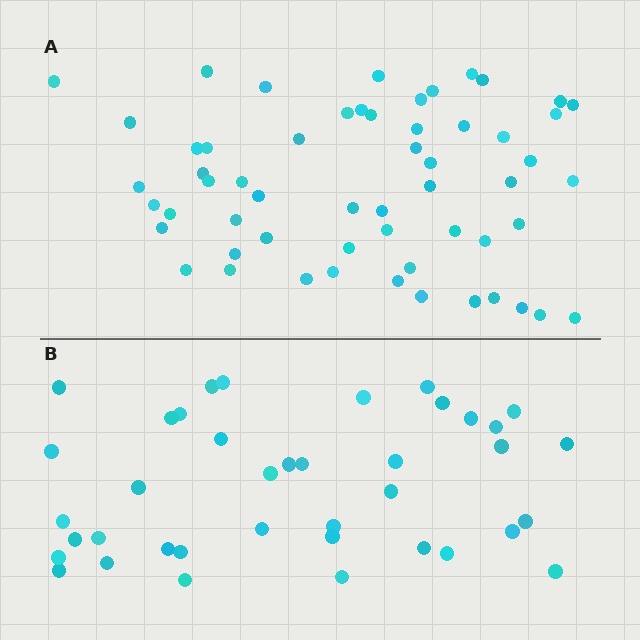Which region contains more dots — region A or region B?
Region A (the top region) has more dots.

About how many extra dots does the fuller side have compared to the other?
Region A has approximately 20 more dots than region B.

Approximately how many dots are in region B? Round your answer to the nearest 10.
About 40 dots. (The exact count is 39, which rounds to 40.)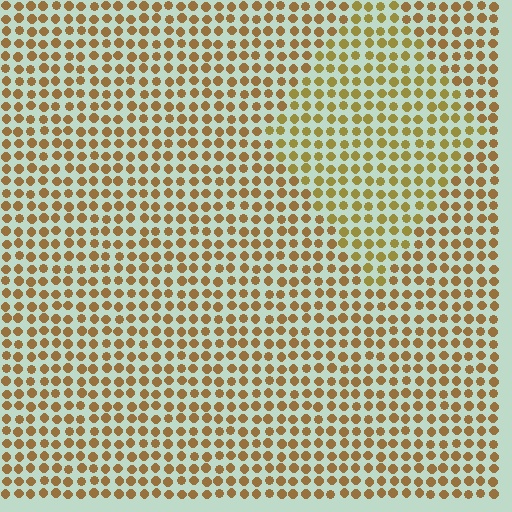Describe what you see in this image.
The image is filled with small brown elements in a uniform arrangement. A diamond-shaped region is visible where the elements are tinted to a slightly different hue, forming a subtle color boundary.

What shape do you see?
I see a diamond.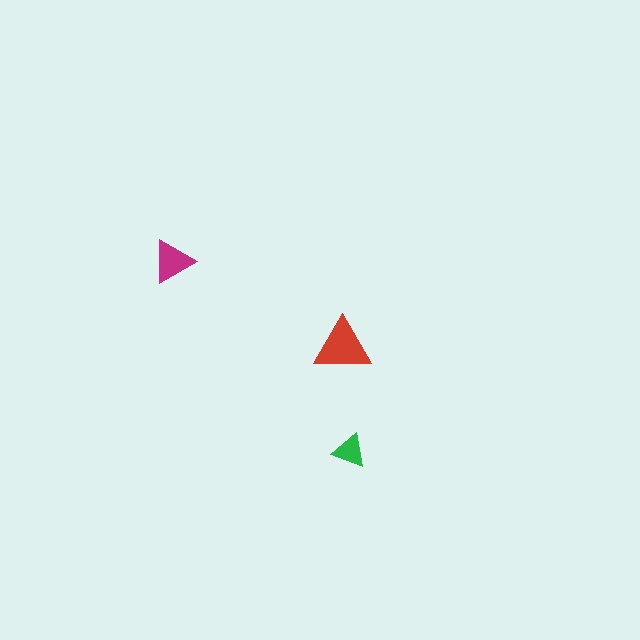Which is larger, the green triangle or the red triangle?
The red one.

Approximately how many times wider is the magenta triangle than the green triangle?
About 1.5 times wider.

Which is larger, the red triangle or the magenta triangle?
The red one.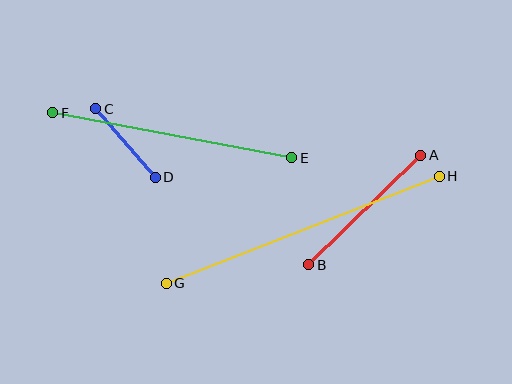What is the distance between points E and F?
The distance is approximately 243 pixels.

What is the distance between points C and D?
The distance is approximately 91 pixels.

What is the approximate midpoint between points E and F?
The midpoint is at approximately (172, 135) pixels.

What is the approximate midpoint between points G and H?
The midpoint is at approximately (303, 230) pixels.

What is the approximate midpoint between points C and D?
The midpoint is at approximately (126, 143) pixels.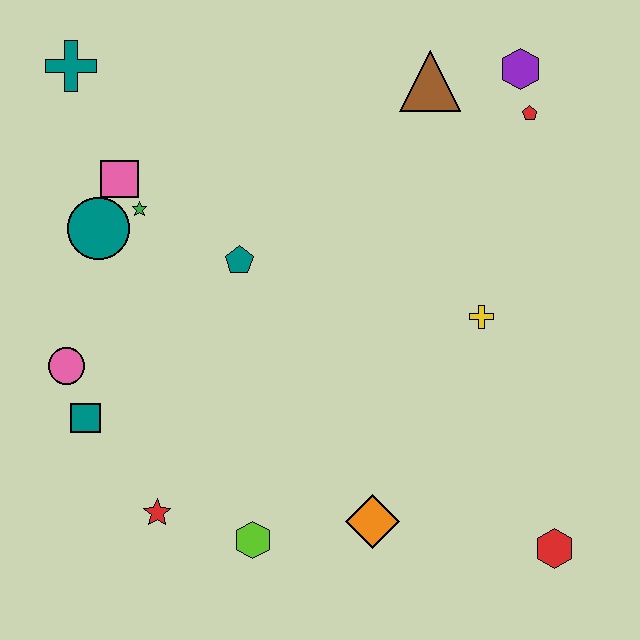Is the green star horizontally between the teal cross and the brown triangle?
Yes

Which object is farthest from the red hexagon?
The teal cross is farthest from the red hexagon.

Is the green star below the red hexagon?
No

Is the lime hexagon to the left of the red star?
No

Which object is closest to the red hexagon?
The orange diamond is closest to the red hexagon.